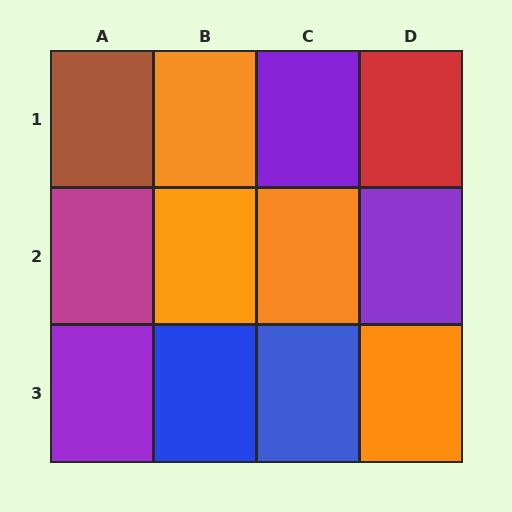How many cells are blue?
2 cells are blue.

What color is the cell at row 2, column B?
Orange.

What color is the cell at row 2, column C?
Orange.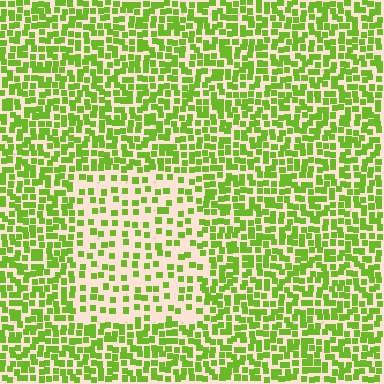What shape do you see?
I see a rectangle.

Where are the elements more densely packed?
The elements are more densely packed outside the rectangle boundary.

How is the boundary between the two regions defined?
The boundary is defined by a change in element density (approximately 2.1x ratio). All elements are the same color, size, and shape.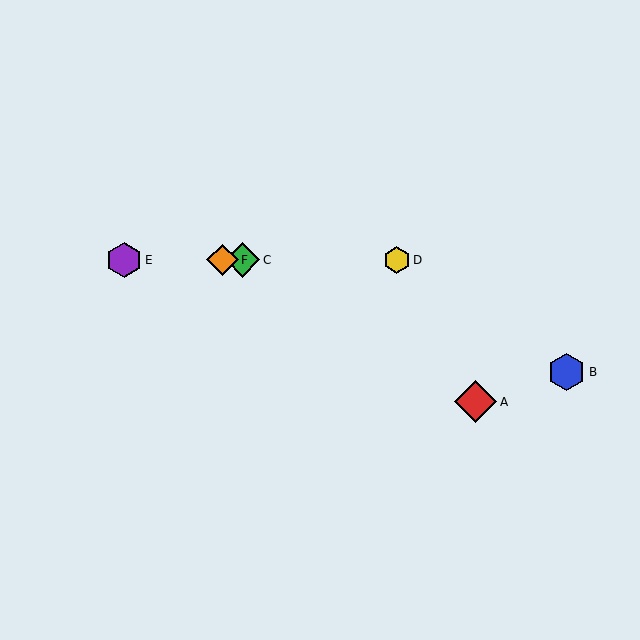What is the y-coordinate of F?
Object F is at y≈260.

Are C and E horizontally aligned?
Yes, both are at y≈260.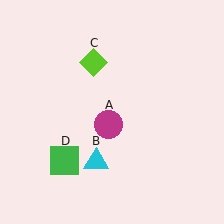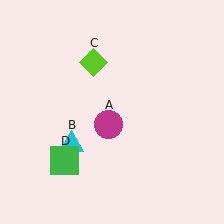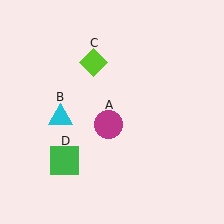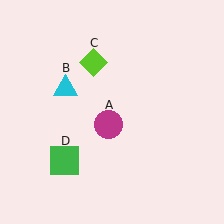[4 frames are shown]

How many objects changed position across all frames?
1 object changed position: cyan triangle (object B).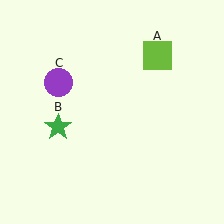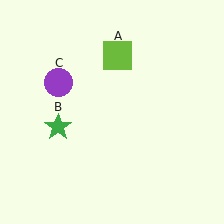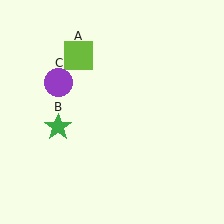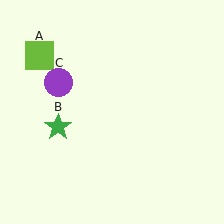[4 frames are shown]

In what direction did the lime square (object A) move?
The lime square (object A) moved left.